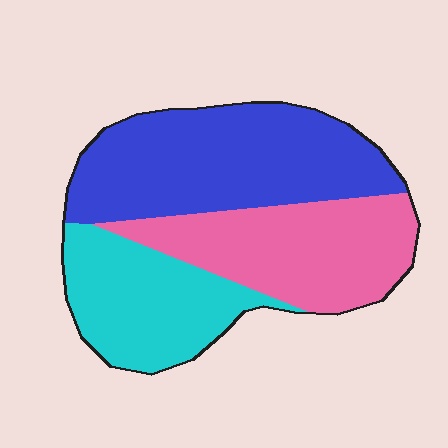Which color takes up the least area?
Cyan, at roughly 25%.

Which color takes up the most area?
Blue, at roughly 40%.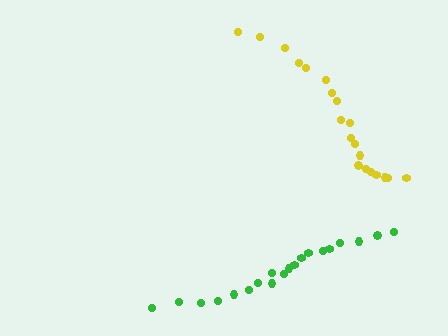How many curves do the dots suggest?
There are 2 distinct paths.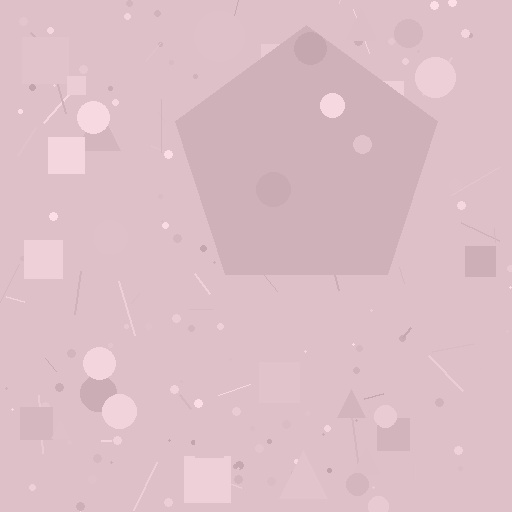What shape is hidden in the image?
A pentagon is hidden in the image.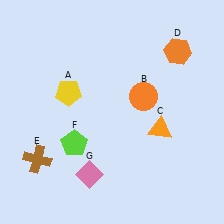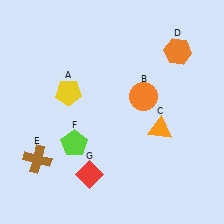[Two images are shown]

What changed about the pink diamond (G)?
In Image 1, G is pink. In Image 2, it changed to red.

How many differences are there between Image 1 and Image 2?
There is 1 difference between the two images.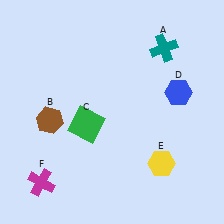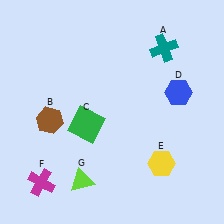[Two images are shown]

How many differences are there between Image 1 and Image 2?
There is 1 difference between the two images.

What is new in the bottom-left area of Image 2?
A lime triangle (G) was added in the bottom-left area of Image 2.